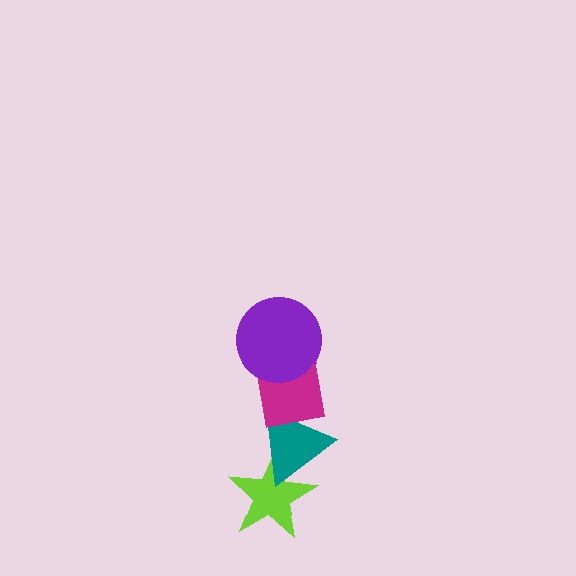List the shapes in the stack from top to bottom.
From top to bottom: the purple circle, the magenta square, the teal triangle, the lime star.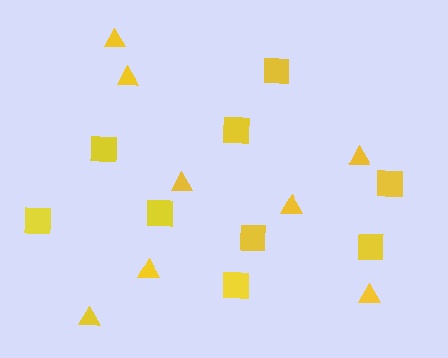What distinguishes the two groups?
There are 2 groups: one group of squares (9) and one group of triangles (8).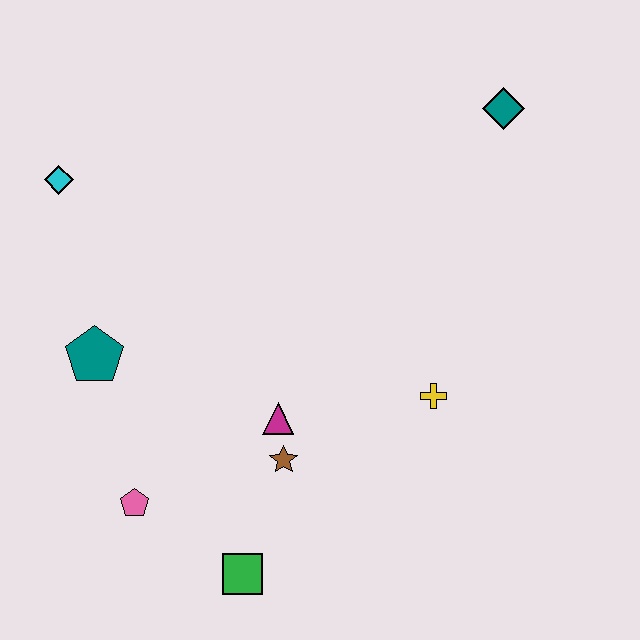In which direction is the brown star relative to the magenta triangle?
The brown star is below the magenta triangle.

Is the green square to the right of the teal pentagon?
Yes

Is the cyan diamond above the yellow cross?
Yes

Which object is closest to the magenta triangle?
The brown star is closest to the magenta triangle.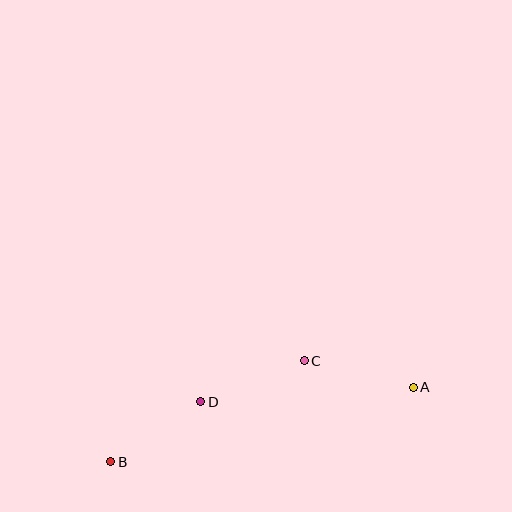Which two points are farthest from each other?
Points A and B are farthest from each other.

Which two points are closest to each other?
Points B and D are closest to each other.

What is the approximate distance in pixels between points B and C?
The distance between B and C is approximately 218 pixels.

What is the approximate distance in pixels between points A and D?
The distance between A and D is approximately 213 pixels.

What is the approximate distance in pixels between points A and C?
The distance between A and C is approximately 112 pixels.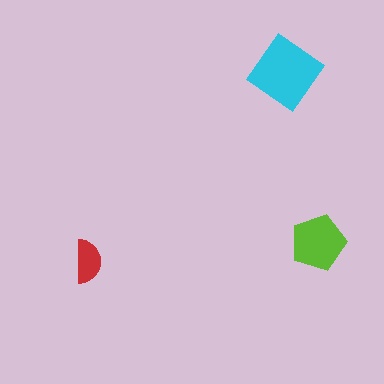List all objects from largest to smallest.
The cyan diamond, the lime pentagon, the red semicircle.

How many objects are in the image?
There are 3 objects in the image.